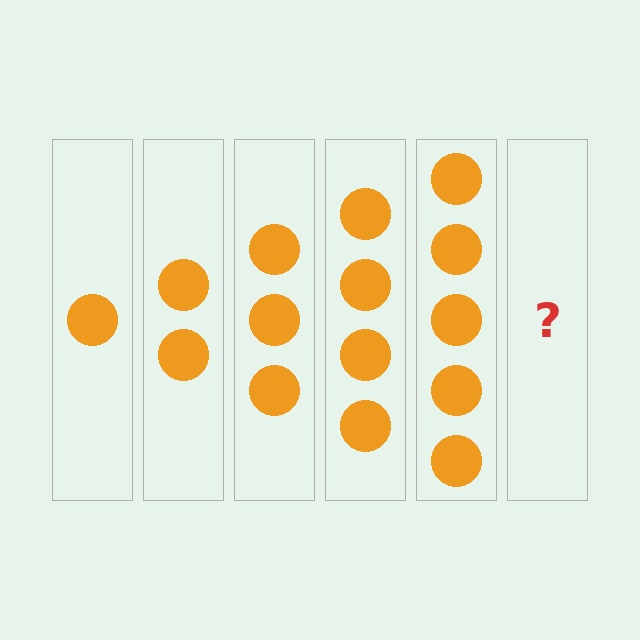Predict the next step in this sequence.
The next step is 6 circles.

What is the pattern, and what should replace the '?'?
The pattern is that each step adds one more circle. The '?' should be 6 circles.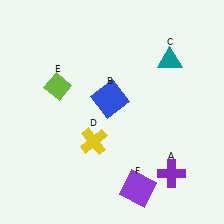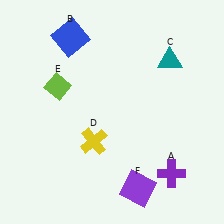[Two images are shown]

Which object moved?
The blue square (B) moved up.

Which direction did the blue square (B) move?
The blue square (B) moved up.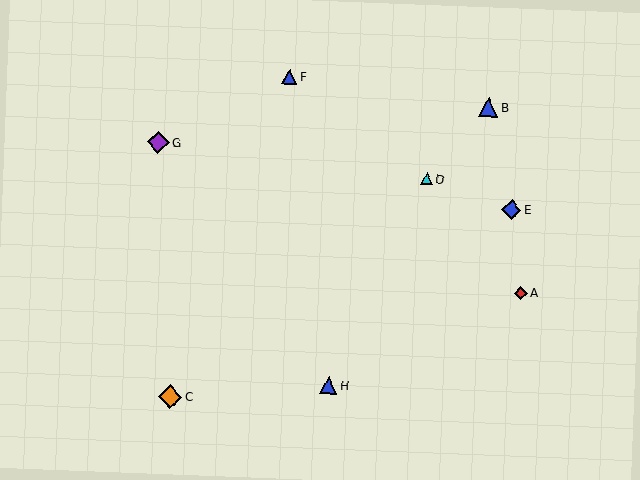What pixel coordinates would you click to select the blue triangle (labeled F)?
Click at (290, 77) to select the blue triangle F.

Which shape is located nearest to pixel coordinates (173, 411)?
The orange diamond (labeled C) at (170, 397) is nearest to that location.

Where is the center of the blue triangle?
The center of the blue triangle is at (329, 385).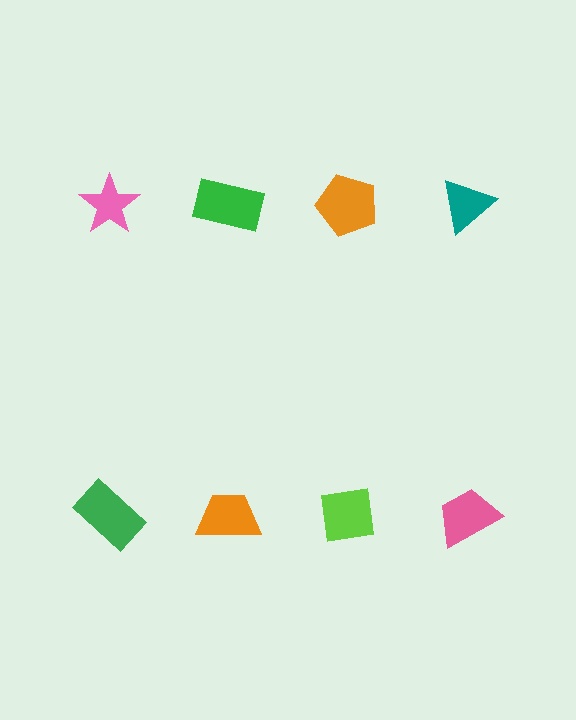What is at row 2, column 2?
An orange trapezoid.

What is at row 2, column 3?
A lime square.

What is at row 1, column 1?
A pink star.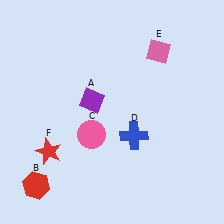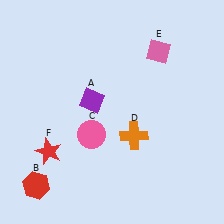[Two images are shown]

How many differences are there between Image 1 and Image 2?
There is 1 difference between the two images.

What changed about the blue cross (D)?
In Image 1, D is blue. In Image 2, it changed to orange.